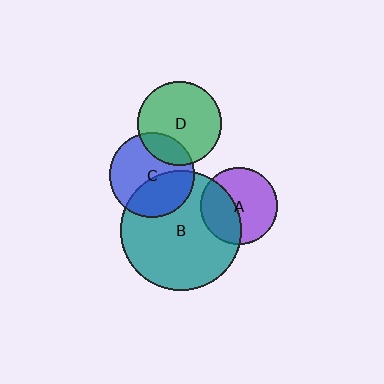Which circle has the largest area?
Circle B (teal).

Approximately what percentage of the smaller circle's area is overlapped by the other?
Approximately 20%.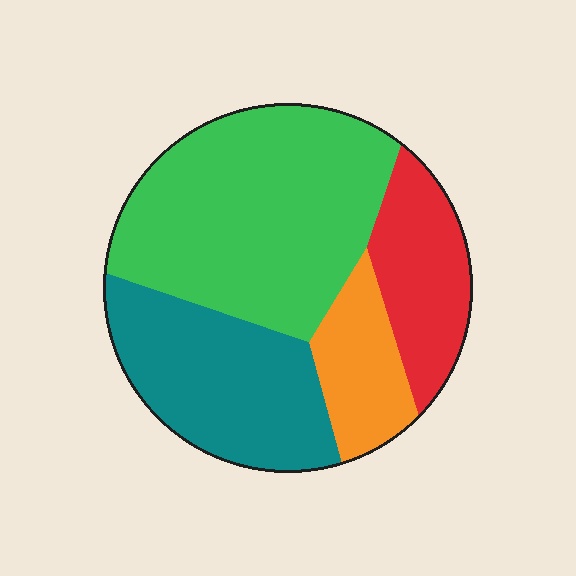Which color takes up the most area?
Green, at roughly 45%.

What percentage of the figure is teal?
Teal covers 27% of the figure.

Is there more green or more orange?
Green.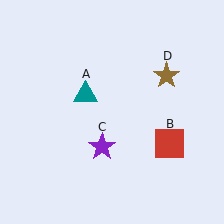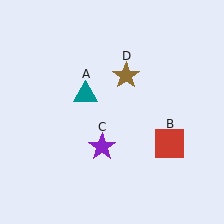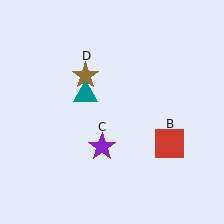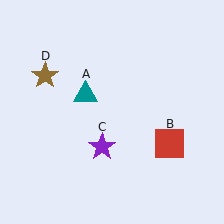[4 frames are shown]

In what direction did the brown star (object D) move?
The brown star (object D) moved left.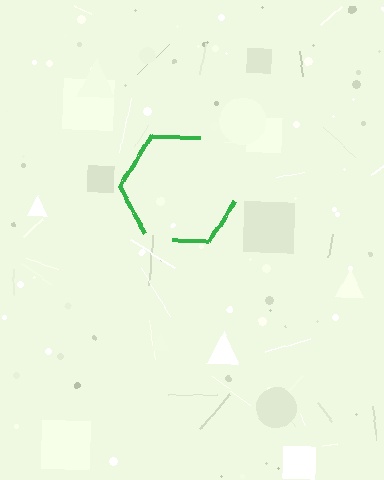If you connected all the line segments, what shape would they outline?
They would outline a hexagon.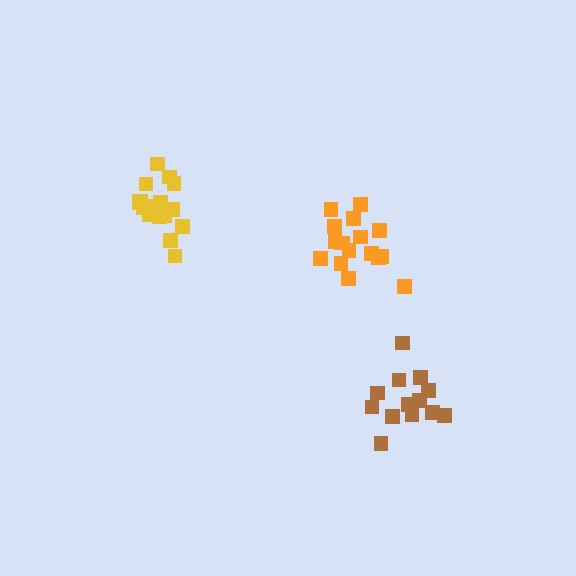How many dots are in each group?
Group 1: 13 dots, Group 2: 17 dots, Group 3: 18 dots (48 total).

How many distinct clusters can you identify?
There are 3 distinct clusters.